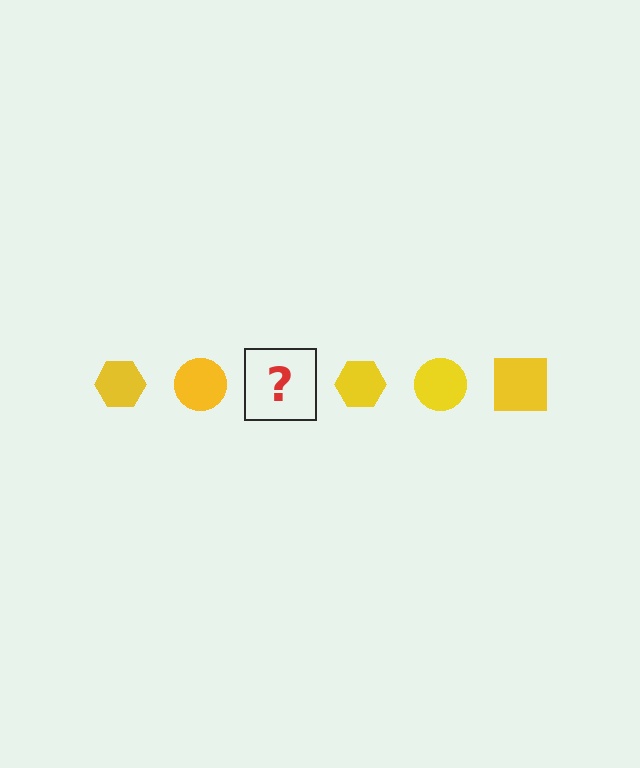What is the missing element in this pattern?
The missing element is a yellow square.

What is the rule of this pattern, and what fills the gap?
The rule is that the pattern cycles through hexagon, circle, square shapes in yellow. The gap should be filled with a yellow square.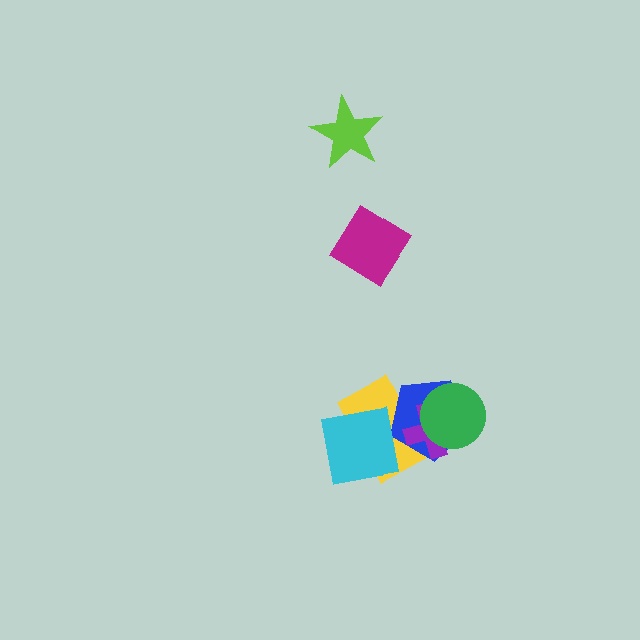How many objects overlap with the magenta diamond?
0 objects overlap with the magenta diamond.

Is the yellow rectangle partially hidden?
Yes, it is partially covered by another shape.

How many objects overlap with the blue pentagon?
4 objects overlap with the blue pentagon.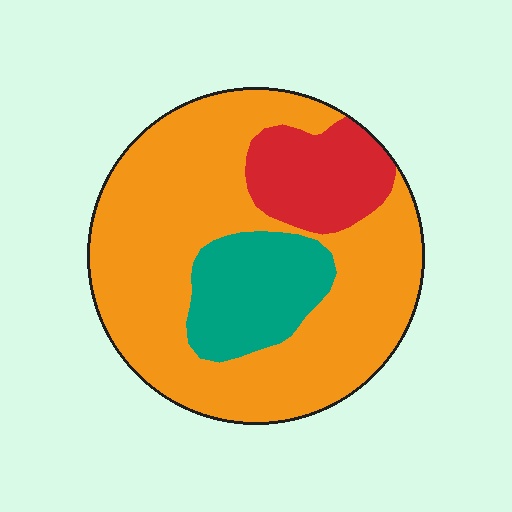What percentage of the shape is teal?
Teal covers 16% of the shape.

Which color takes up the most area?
Orange, at roughly 70%.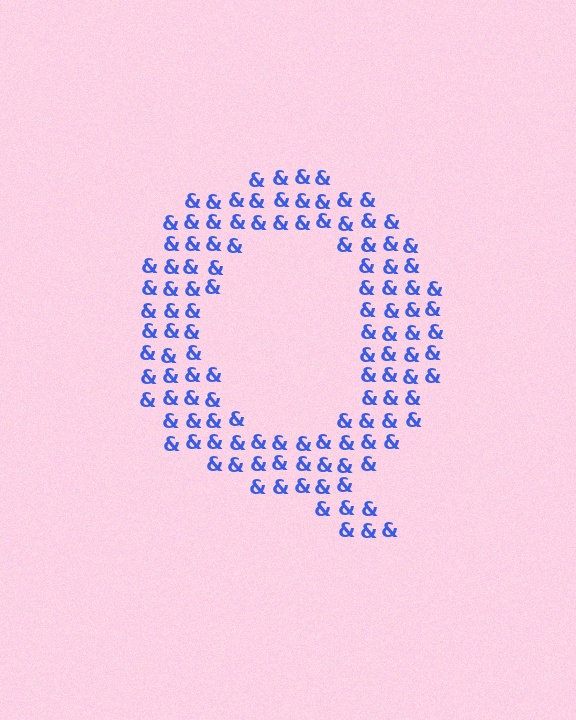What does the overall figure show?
The overall figure shows the letter Q.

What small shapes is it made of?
It is made of small ampersands.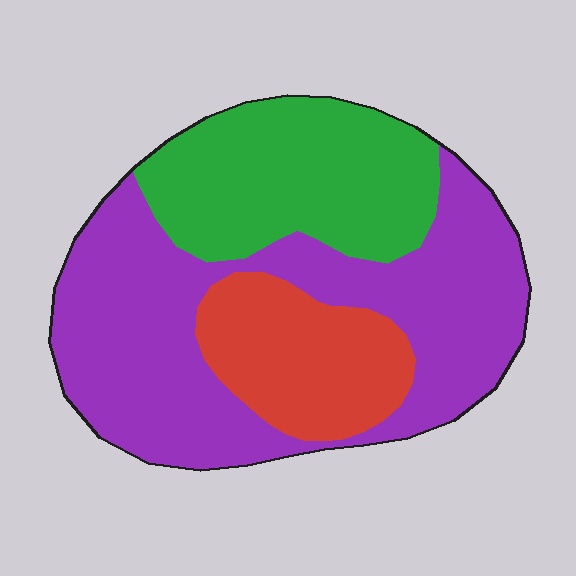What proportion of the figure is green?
Green takes up about one quarter (1/4) of the figure.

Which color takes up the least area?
Red, at roughly 20%.